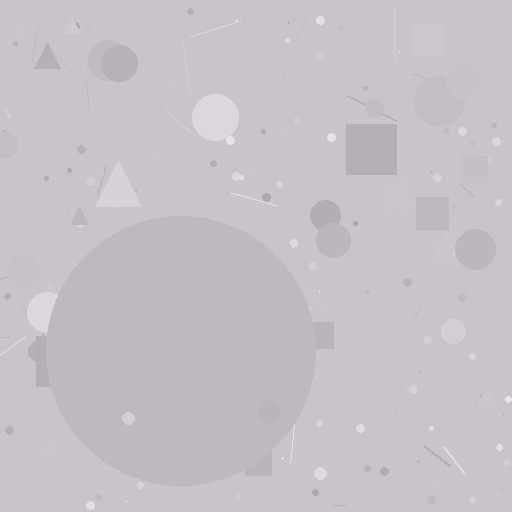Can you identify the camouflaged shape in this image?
The camouflaged shape is a circle.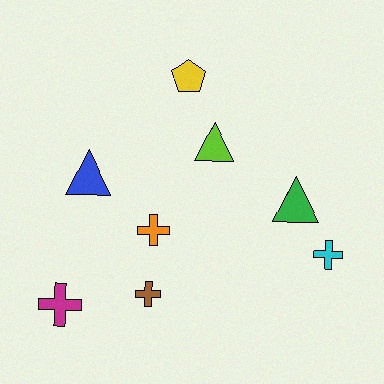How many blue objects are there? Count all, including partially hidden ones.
There is 1 blue object.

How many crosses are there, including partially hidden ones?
There are 4 crosses.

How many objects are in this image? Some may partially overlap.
There are 8 objects.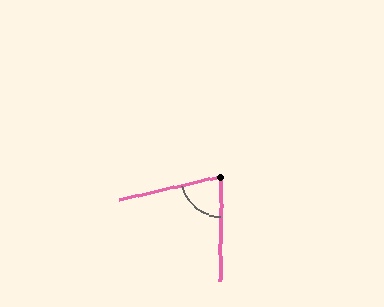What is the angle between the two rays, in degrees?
Approximately 77 degrees.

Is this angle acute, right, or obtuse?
It is acute.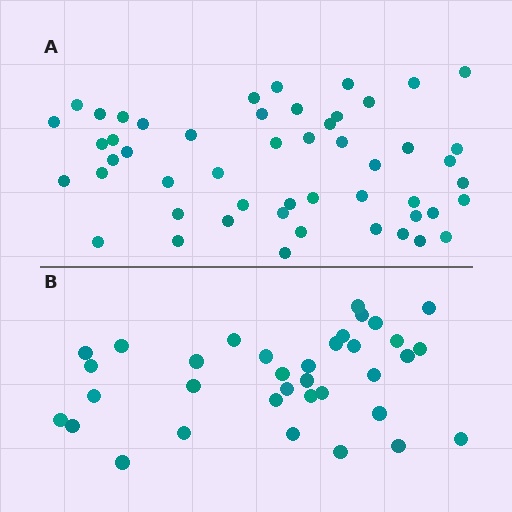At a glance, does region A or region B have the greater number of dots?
Region A (the top region) has more dots.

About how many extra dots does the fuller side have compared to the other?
Region A has approximately 15 more dots than region B.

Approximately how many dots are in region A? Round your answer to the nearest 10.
About 50 dots. (The exact count is 51, which rounds to 50.)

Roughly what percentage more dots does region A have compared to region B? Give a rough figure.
About 45% more.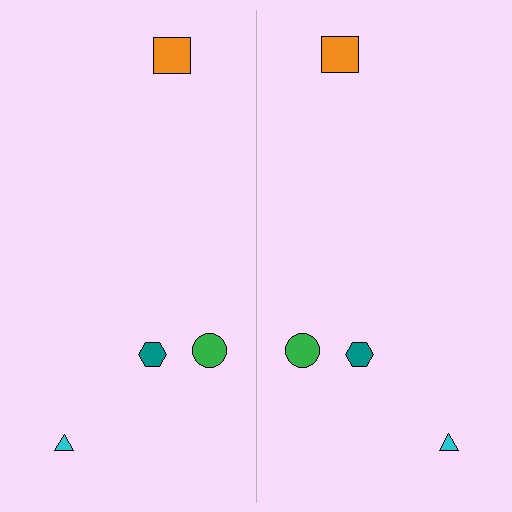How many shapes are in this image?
There are 8 shapes in this image.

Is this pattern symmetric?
Yes, this pattern has bilateral (reflection) symmetry.